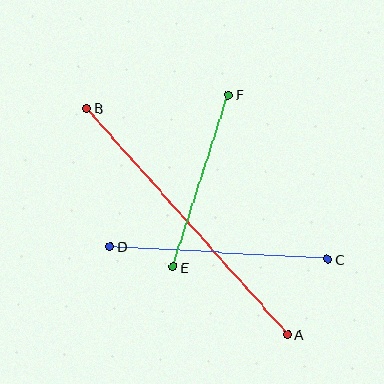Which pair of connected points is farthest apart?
Points A and B are farthest apart.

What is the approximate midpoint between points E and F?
The midpoint is at approximately (201, 181) pixels.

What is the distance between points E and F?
The distance is approximately 181 pixels.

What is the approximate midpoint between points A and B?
The midpoint is at approximately (187, 221) pixels.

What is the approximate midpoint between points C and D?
The midpoint is at approximately (219, 253) pixels.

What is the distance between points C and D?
The distance is approximately 218 pixels.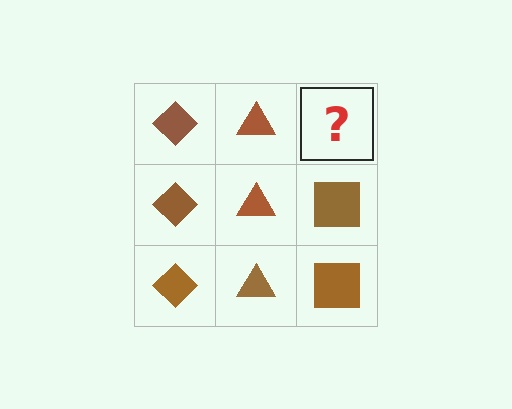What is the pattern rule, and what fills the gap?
The rule is that each column has a consistent shape. The gap should be filled with a brown square.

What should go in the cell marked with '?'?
The missing cell should contain a brown square.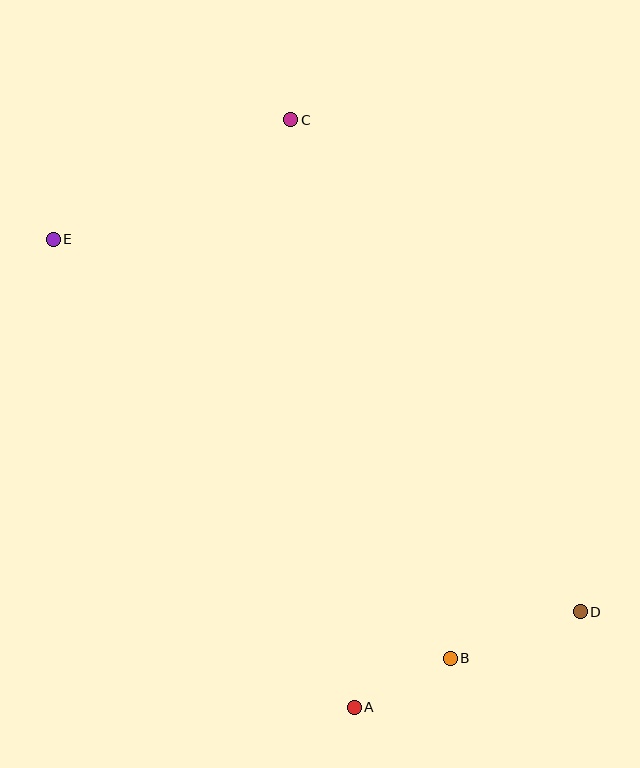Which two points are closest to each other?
Points A and B are closest to each other.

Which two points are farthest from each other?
Points D and E are farthest from each other.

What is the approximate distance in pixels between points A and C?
The distance between A and C is approximately 591 pixels.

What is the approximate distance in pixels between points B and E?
The distance between B and E is approximately 577 pixels.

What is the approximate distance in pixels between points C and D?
The distance between C and D is approximately 571 pixels.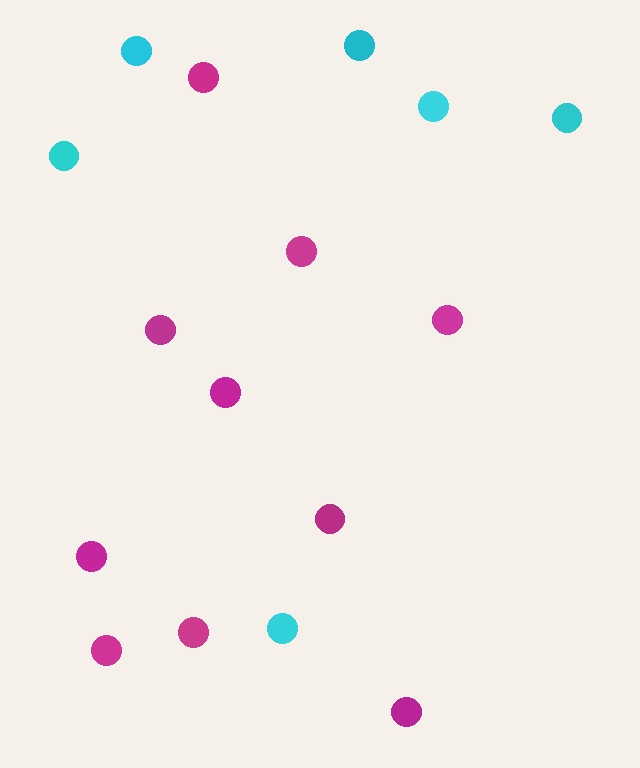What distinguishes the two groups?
There are 2 groups: one group of magenta circles (10) and one group of cyan circles (6).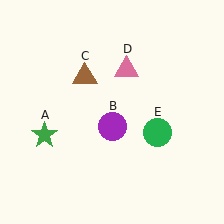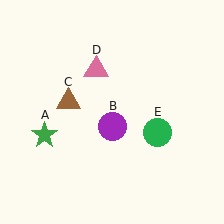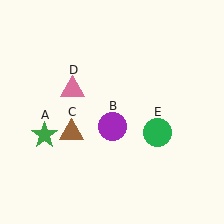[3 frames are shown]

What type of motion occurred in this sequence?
The brown triangle (object C), pink triangle (object D) rotated counterclockwise around the center of the scene.